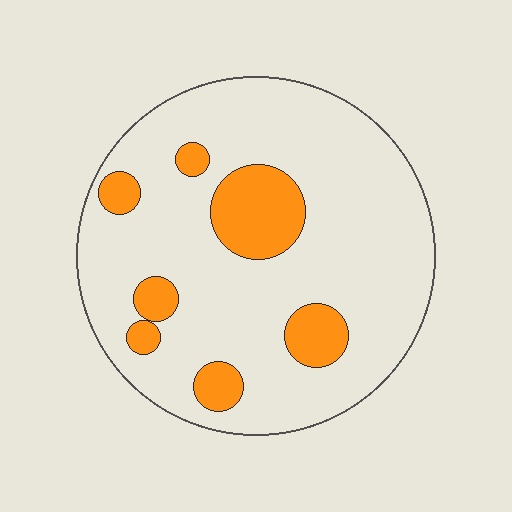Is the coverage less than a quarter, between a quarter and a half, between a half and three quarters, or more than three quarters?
Less than a quarter.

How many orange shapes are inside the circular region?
7.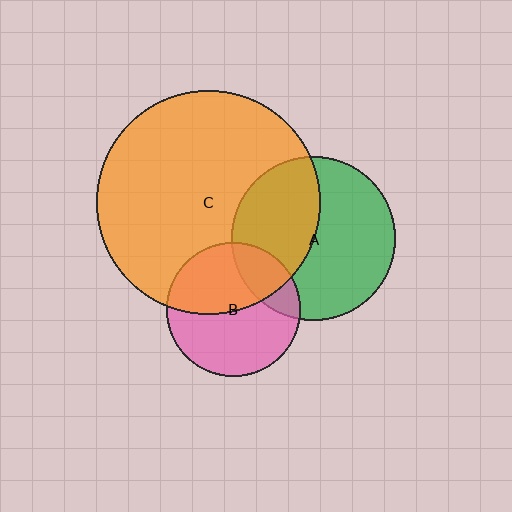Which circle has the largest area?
Circle C (orange).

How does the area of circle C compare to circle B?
Approximately 2.8 times.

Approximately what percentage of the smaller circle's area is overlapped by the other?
Approximately 45%.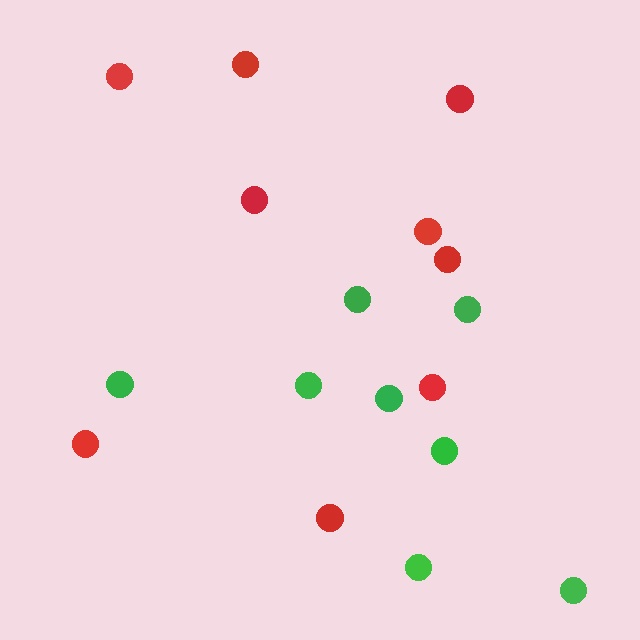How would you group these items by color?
There are 2 groups: one group of green circles (8) and one group of red circles (9).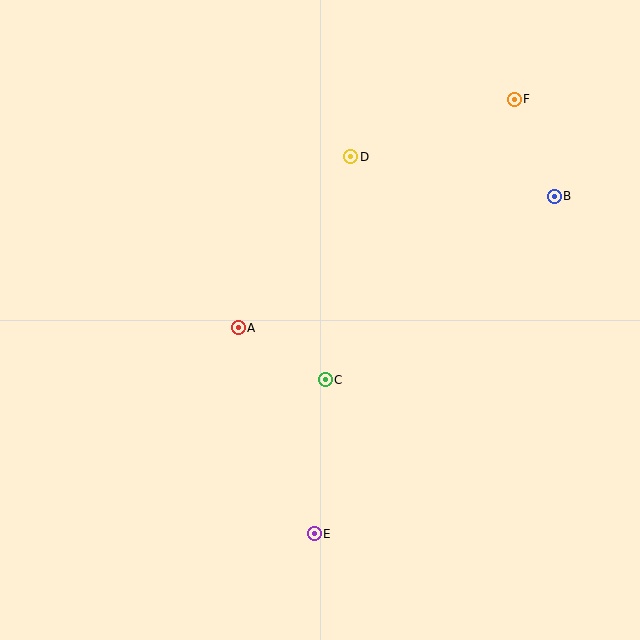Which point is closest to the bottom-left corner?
Point E is closest to the bottom-left corner.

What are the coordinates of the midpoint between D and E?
The midpoint between D and E is at (332, 345).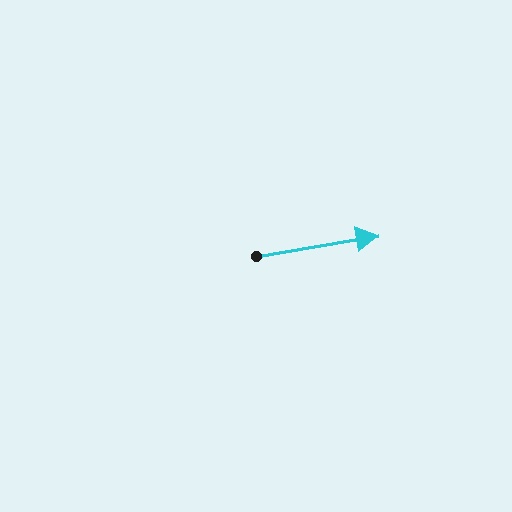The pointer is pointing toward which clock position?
Roughly 3 o'clock.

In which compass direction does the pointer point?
East.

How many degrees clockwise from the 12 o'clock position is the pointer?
Approximately 80 degrees.